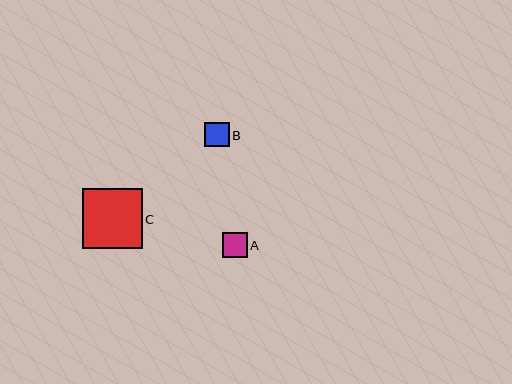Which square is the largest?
Square C is the largest with a size of approximately 59 pixels.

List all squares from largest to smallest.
From largest to smallest: C, B, A.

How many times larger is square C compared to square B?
Square C is approximately 2.4 times the size of square B.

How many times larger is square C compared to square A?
Square C is approximately 2.4 times the size of square A.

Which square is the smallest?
Square A is the smallest with a size of approximately 25 pixels.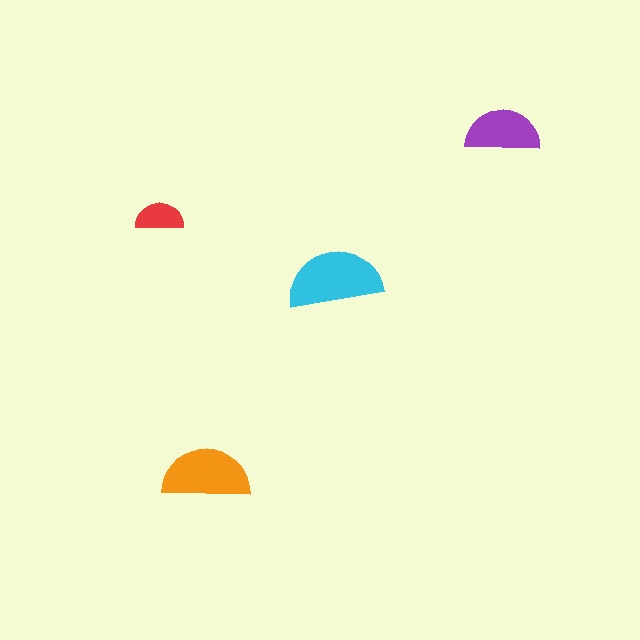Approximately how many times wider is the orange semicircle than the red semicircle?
About 2 times wider.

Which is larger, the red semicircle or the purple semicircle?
The purple one.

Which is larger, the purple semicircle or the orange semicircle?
The orange one.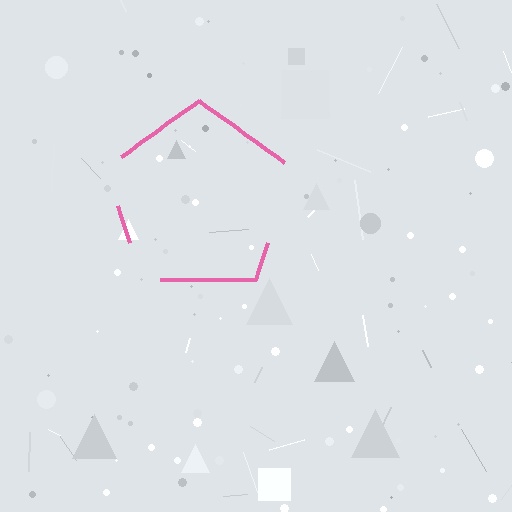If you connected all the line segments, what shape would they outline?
They would outline a pentagon.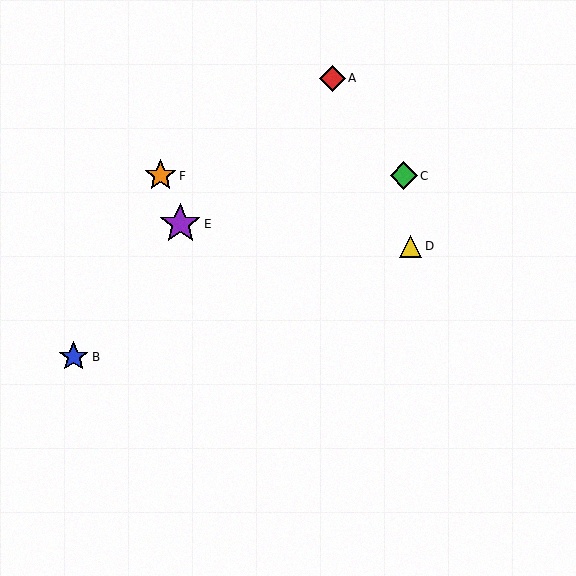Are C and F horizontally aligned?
Yes, both are at y≈176.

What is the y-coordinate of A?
Object A is at y≈78.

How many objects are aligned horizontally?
2 objects (C, F) are aligned horizontally.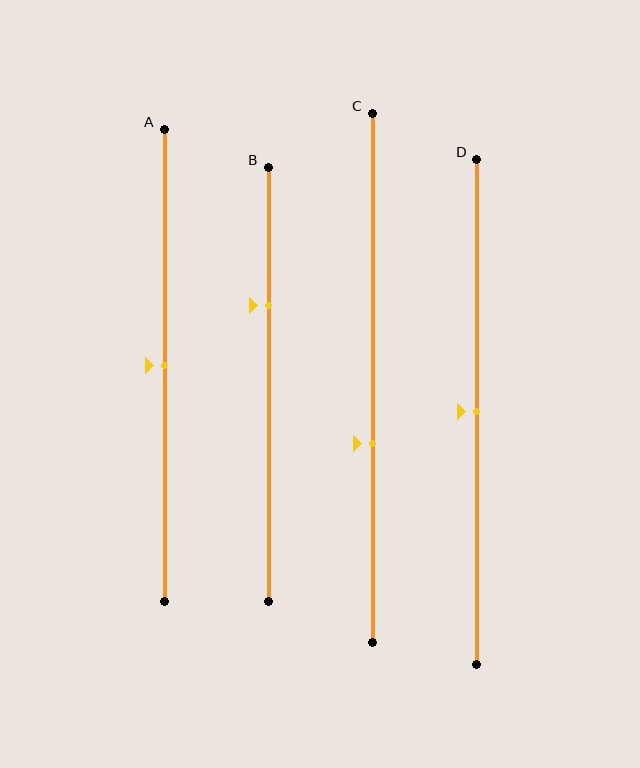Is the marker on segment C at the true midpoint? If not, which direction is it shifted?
No, the marker on segment C is shifted downward by about 12% of the segment length.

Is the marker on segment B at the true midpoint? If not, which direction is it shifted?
No, the marker on segment B is shifted upward by about 18% of the segment length.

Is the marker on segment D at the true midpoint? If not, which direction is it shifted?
Yes, the marker on segment D is at the true midpoint.